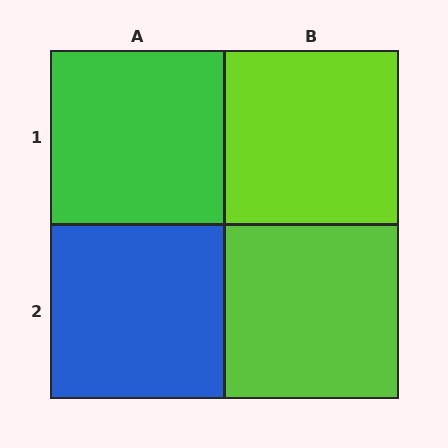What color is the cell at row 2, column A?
Blue.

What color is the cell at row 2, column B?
Lime.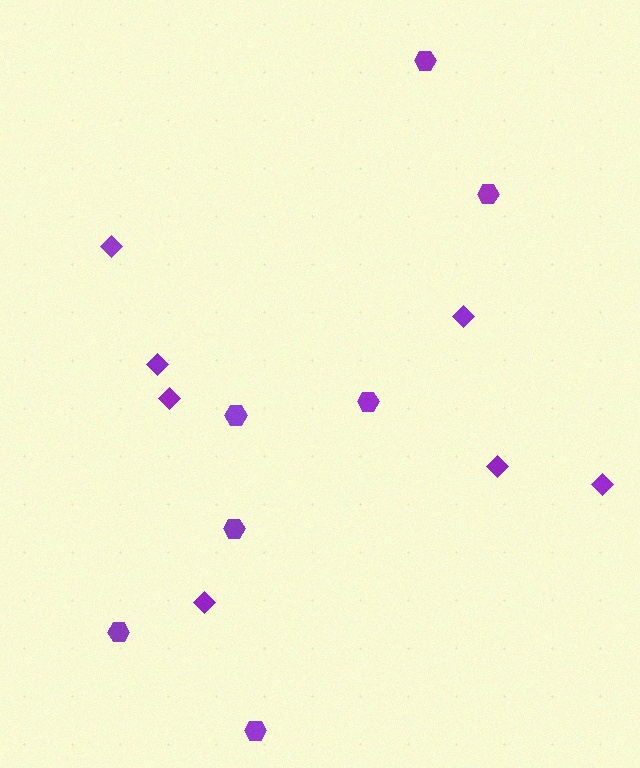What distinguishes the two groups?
There are 2 groups: one group of diamonds (7) and one group of hexagons (7).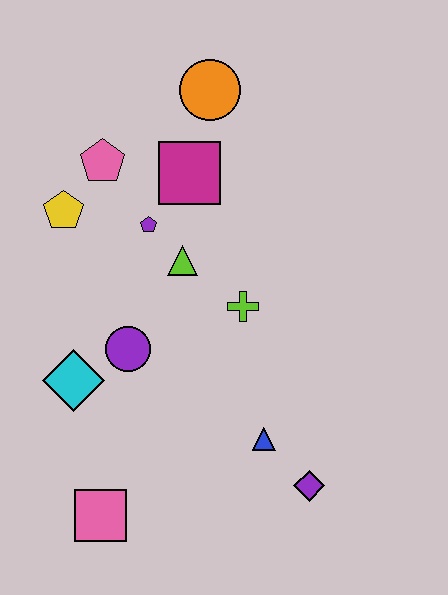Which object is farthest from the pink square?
The orange circle is farthest from the pink square.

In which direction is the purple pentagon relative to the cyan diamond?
The purple pentagon is above the cyan diamond.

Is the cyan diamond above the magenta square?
No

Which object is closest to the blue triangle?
The purple diamond is closest to the blue triangle.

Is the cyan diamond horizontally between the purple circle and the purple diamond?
No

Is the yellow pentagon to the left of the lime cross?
Yes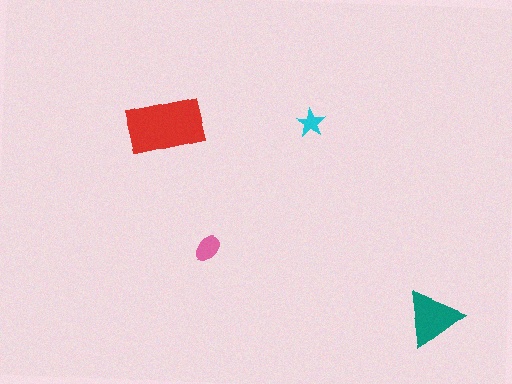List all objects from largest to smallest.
The red rectangle, the teal triangle, the pink ellipse, the cyan star.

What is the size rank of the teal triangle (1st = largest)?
2nd.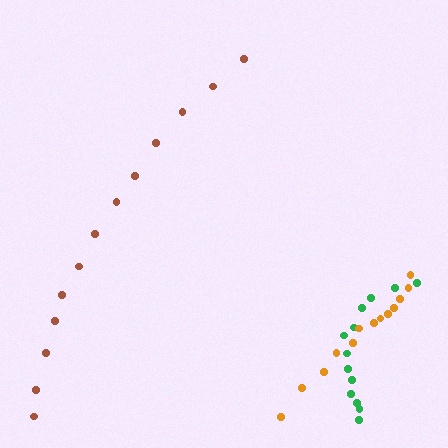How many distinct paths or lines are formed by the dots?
There are 3 distinct paths.